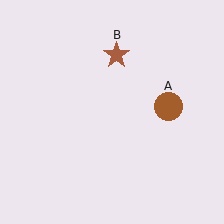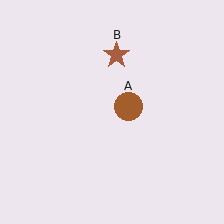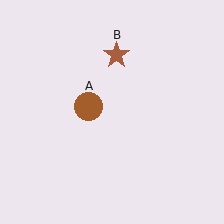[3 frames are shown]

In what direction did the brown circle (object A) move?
The brown circle (object A) moved left.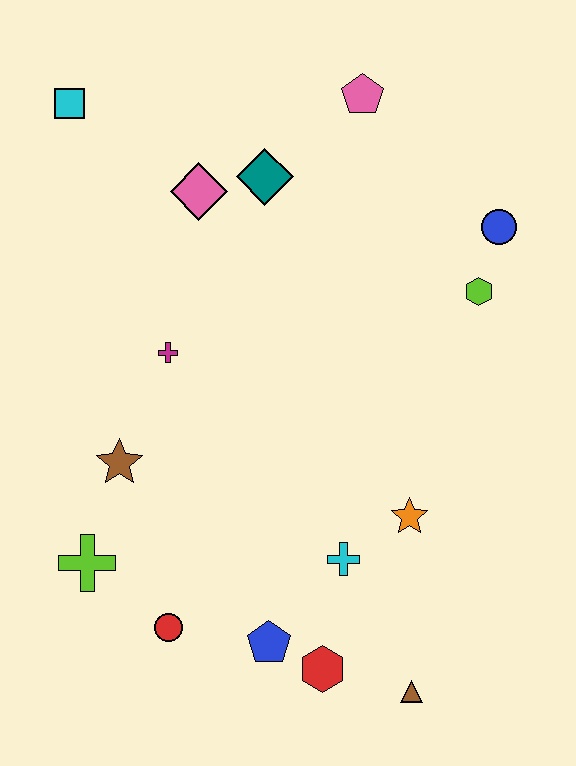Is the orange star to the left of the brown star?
No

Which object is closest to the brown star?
The lime cross is closest to the brown star.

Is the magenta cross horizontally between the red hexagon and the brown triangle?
No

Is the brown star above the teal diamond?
No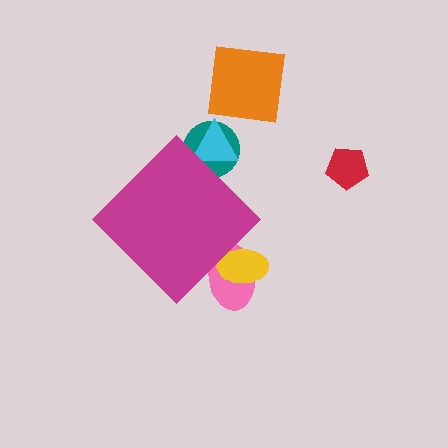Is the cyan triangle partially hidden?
Yes, the cyan triangle is partially hidden behind the magenta diamond.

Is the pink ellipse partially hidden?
Yes, the pink ellipse is partially hidden behind the magenta diamond.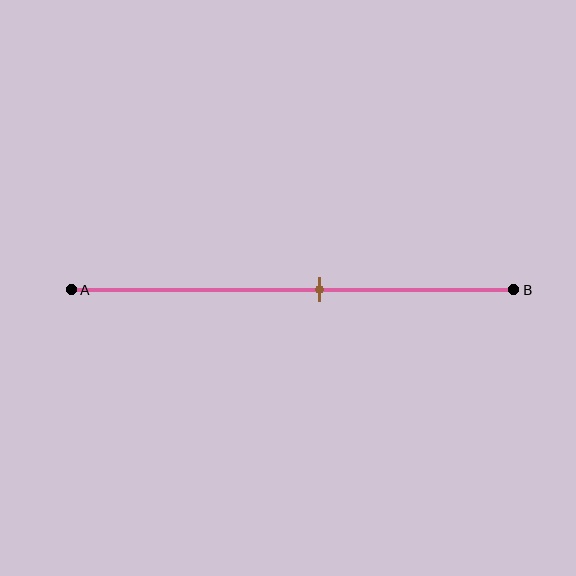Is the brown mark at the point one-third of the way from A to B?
No, the mark is at about 55% from A, not at the 33% one-third point.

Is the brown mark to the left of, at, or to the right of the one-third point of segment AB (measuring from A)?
The brown mark is to the right of the one-third point of segment AB.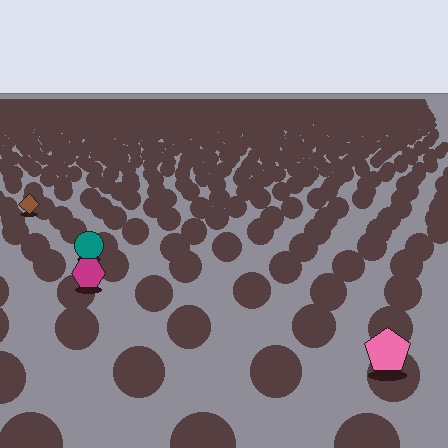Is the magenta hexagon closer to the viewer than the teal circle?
Yes. The magenta hexagon is closer — you can tell from the texture gradient: the ground texture is coarser near it.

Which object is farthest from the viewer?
The brown diamond is farthest from the viewer. It appears smaller and the ground texture around it is denser.